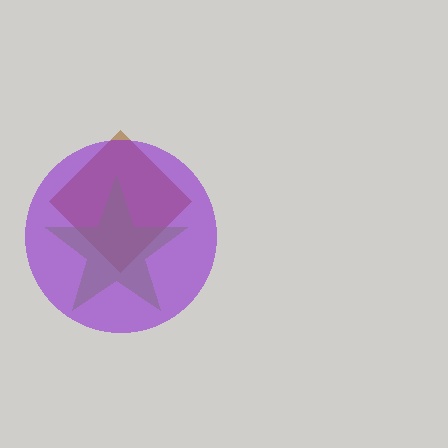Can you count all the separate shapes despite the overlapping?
Yes, there are 3 separate shapes.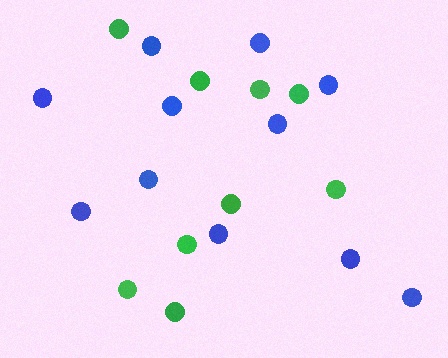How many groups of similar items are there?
There are 2 groups: one group of blue circles (11) and one group of green circles (9).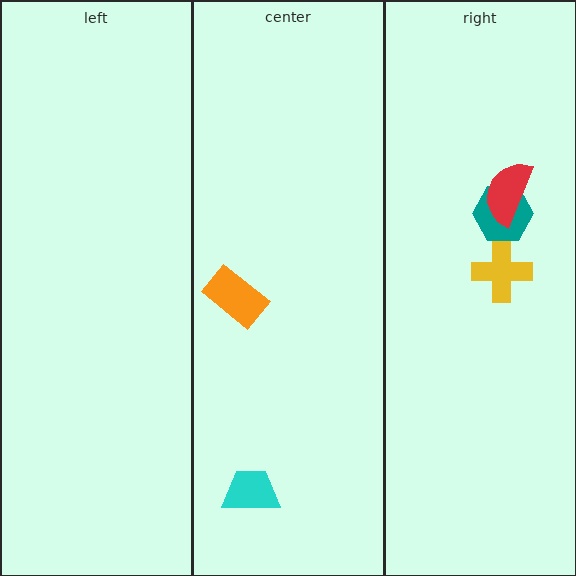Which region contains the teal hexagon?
The right region.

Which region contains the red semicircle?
The right region.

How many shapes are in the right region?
3.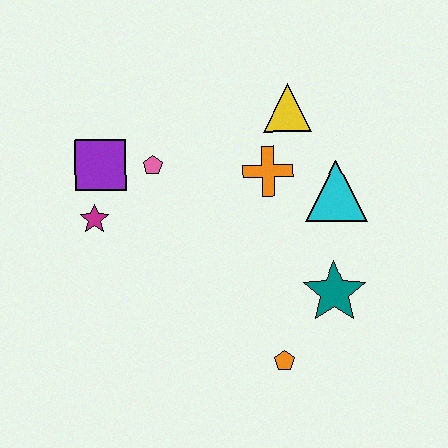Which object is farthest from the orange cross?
The orange pentagon is farthest from the orange cross.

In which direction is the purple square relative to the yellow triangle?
The purple square is to the left of the yellow triangle.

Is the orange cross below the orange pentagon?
No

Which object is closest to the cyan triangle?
The orange cross is closest to the cyan triangle.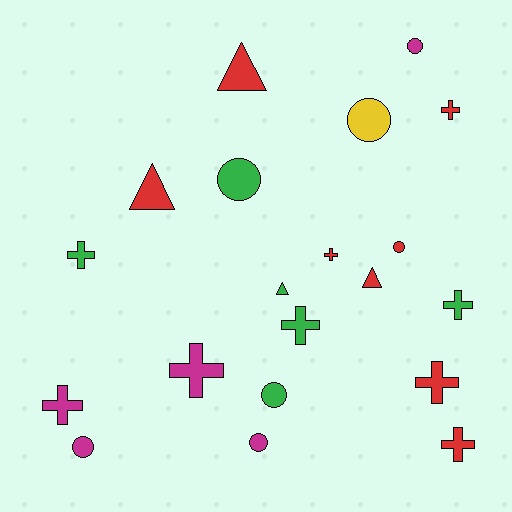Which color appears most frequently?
Red, with 8 objects.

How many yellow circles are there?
There is 1 yellow circle.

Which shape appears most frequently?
Cross, with 9 objects.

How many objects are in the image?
There are 20 objects.